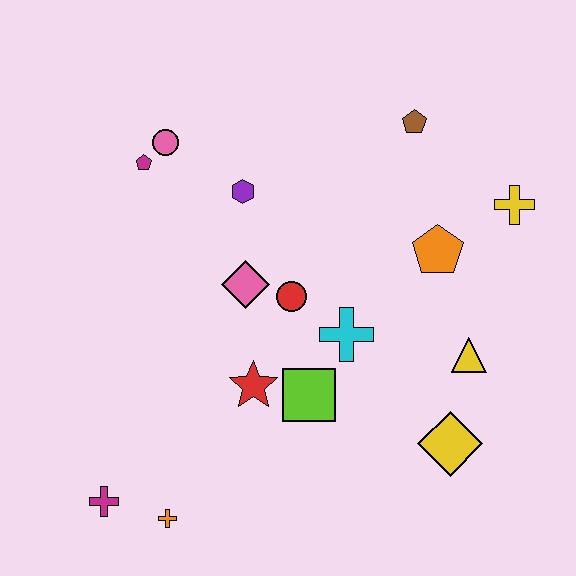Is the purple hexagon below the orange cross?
No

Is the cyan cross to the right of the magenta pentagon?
Yes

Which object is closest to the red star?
The lime square is closest to the red star.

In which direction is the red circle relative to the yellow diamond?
The red circle is to the left of the yellow diamond.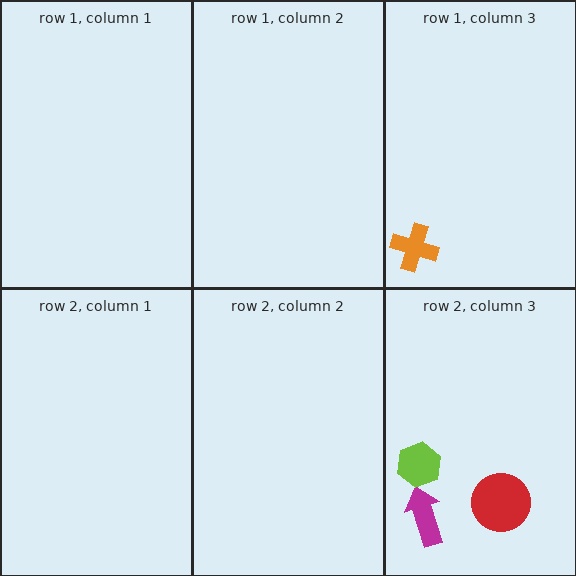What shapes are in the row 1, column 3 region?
The orange cross.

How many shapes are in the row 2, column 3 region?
3.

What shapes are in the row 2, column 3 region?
The magenta arrow, the lime hexagon, the red circle.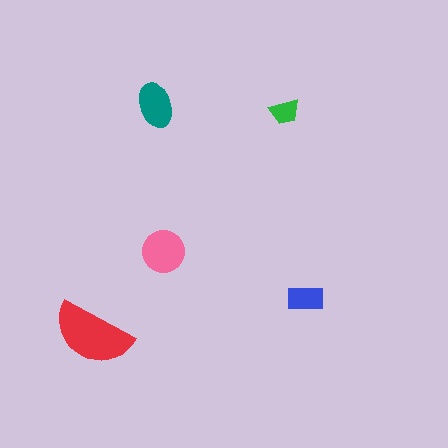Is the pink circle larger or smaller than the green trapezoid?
Larger.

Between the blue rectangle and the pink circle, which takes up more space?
The pink circle.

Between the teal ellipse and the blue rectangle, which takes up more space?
The teal ellipse.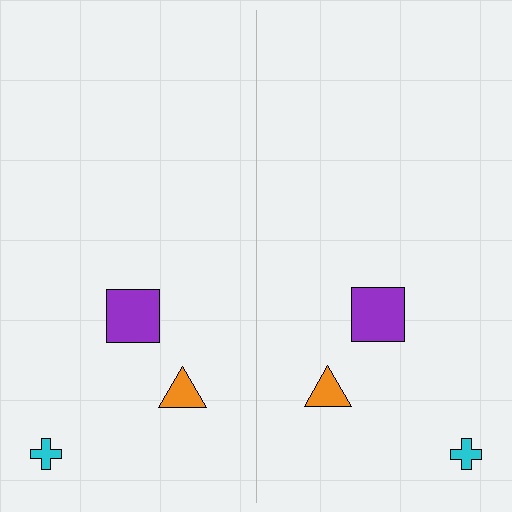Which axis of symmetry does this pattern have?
The pattern has a vertical axis of symmetry running through the center of the image.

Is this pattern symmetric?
Yes, this pattern has bilateral (reflection) symmetry.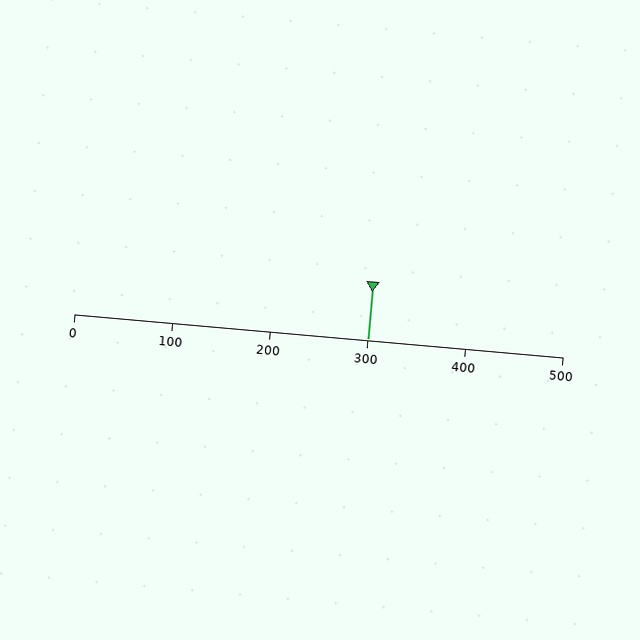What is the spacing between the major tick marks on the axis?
The major ticks are spaced 100 apart.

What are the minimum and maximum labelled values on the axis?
The axis runs from 0 to 500.